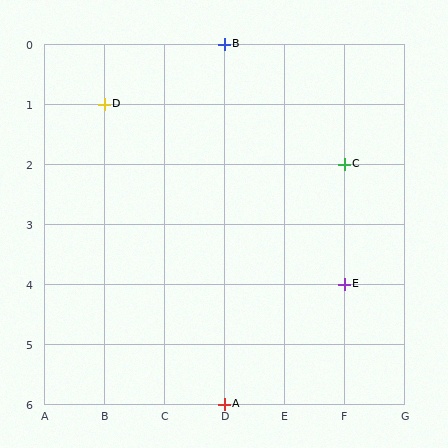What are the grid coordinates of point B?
Point B is at grid coordinates (D, 0).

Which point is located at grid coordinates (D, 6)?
Point A is at (D, 6).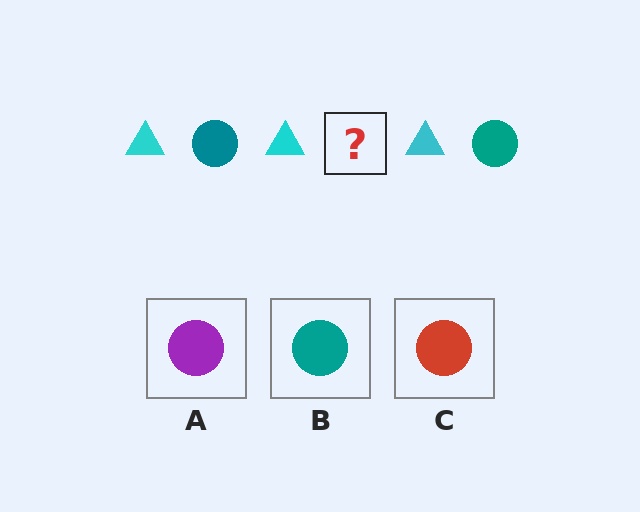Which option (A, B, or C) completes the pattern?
B.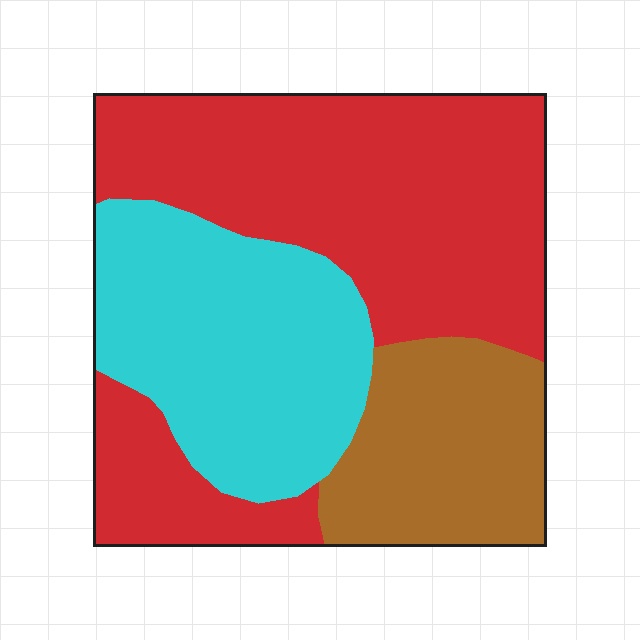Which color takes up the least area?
Brown, at roughly 20%.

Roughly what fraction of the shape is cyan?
Cyan takes up between a sixth and a third of the shape.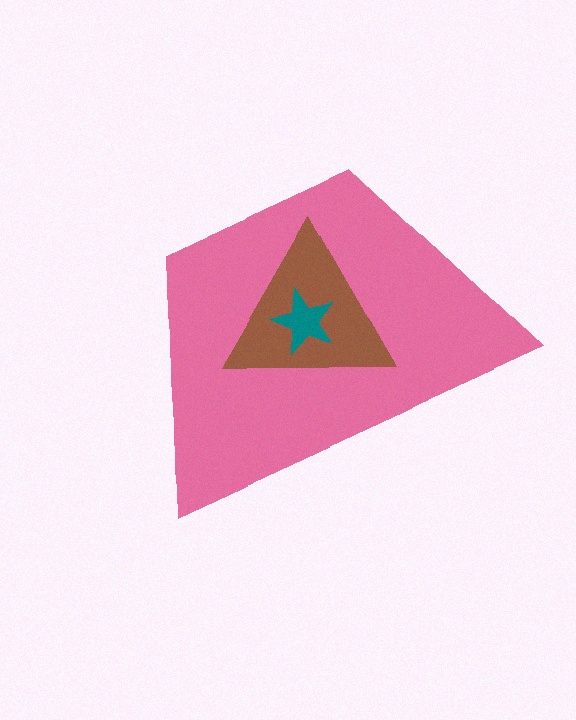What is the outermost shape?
The pink trapezoid.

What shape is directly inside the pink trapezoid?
The brown triangle.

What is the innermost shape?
The teal star.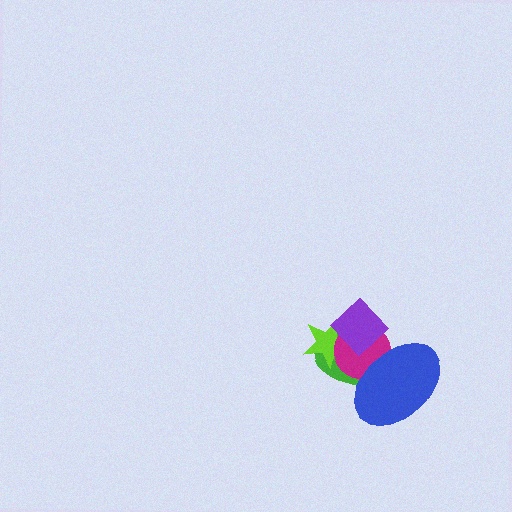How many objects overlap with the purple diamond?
4 objects overlap with the purple diamond.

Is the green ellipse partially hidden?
Yes, it is partially covered by another shape.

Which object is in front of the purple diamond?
The blue ellipse is in front of the purple diamond.